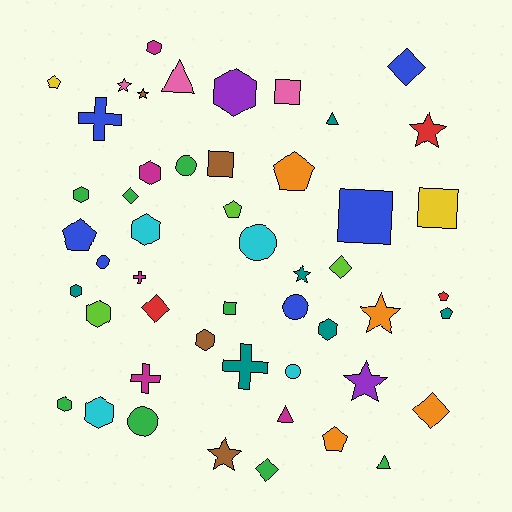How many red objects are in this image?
There are 3 red objects.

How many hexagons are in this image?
There are 11 hexagons.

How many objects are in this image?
There are 50 objects.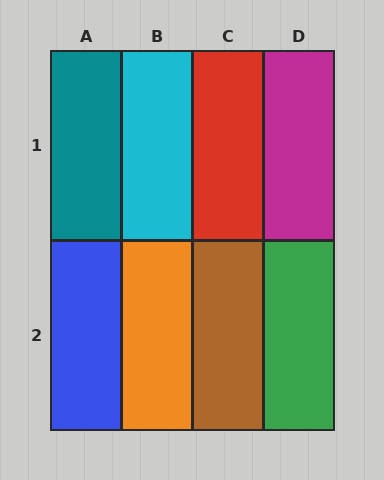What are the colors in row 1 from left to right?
Teal, cyan, red, magenta.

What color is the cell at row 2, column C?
Brown.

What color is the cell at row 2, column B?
Orange.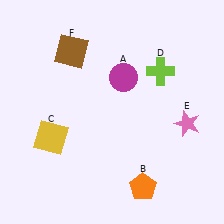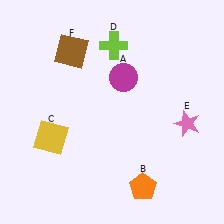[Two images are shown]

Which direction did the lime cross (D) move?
The lime cross (D) moved left.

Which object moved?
The lime cross (D) moved left.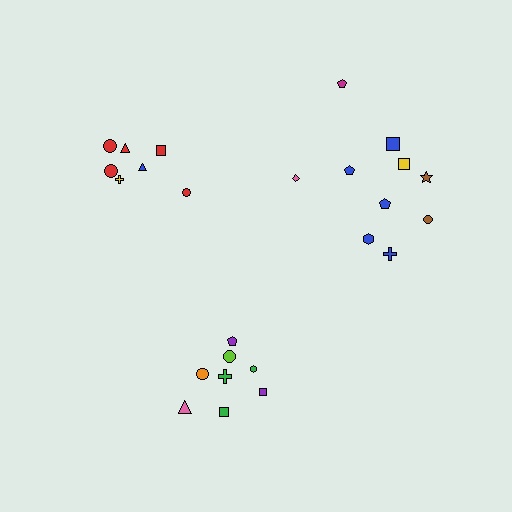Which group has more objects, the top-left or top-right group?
The top-right group.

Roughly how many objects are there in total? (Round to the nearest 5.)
Roughly 25 objects in total.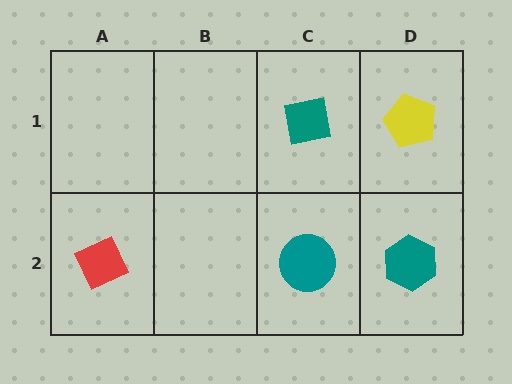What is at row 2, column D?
A teal hexagon.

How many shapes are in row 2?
3 shapes.